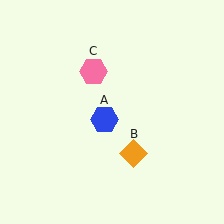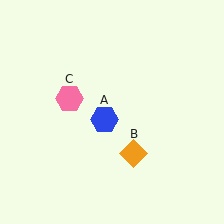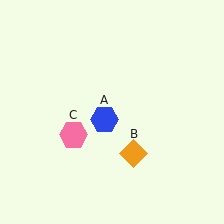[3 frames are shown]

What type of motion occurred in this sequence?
The pink hexagon (object C) rotated counterclockwise around the center of the scene.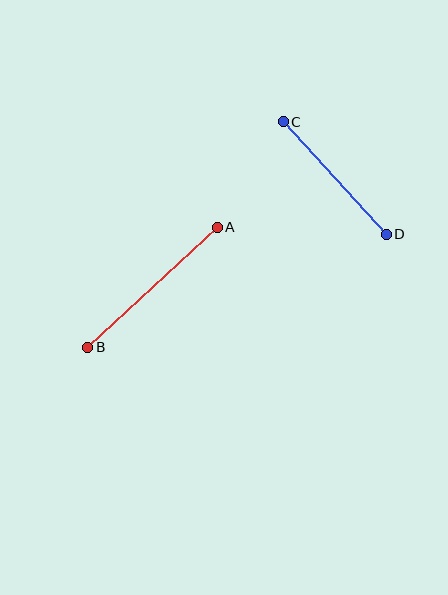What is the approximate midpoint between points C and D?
The midpoint is at approximately (335, 178) pixels.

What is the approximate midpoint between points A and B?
The midpoint is at approximately (152, 287) pixels.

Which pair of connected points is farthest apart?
Points A and B are farthest apart.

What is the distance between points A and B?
The distance is approximately 177 pixels.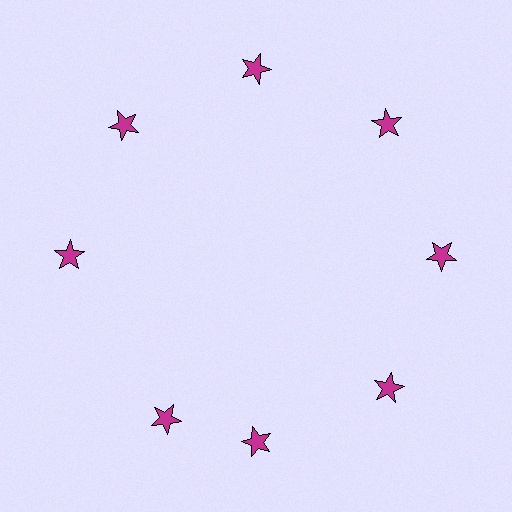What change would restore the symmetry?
The symmetry would be restored by rotating it back into even spacing with its neighbors so that all 8 stars sit at equal angles and equal distance from the center.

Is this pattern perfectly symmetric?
No. The 8 magenta stars are arranged in a ring, but one element near the 8 o'clock position is rotated out of alignment along the ring, breaking the 8-fold rotational symmetry.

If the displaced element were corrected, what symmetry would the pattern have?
It would have 8-fold rotational symmetry — the pattern would map onto itself every 45 degrees.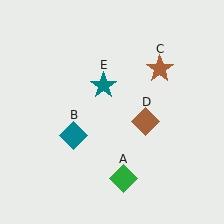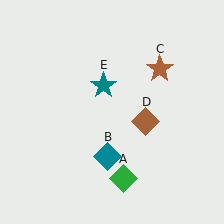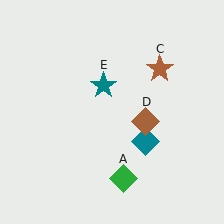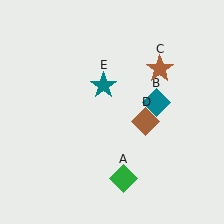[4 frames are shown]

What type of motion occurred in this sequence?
The teal diamond (object B) rotated counterclockwise around the center of the scene.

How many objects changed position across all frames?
1 object changed position: teal diamond (object B).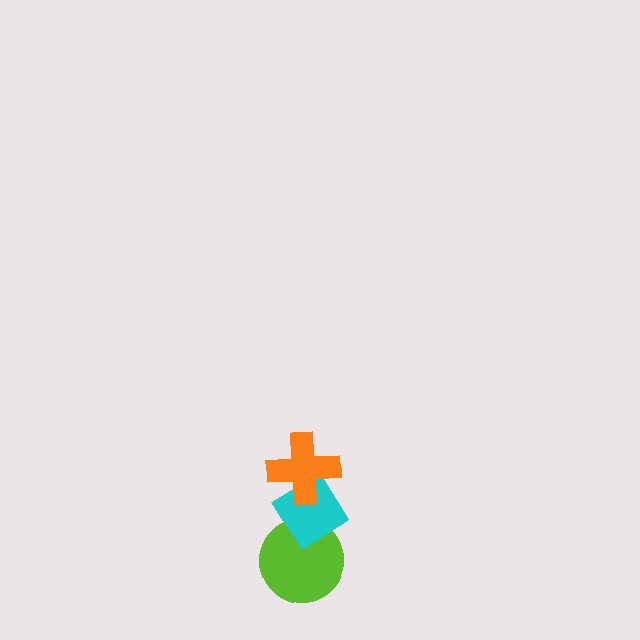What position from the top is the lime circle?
The lime circle is 3rd from the top.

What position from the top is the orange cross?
The orange cross is 1st from the top.